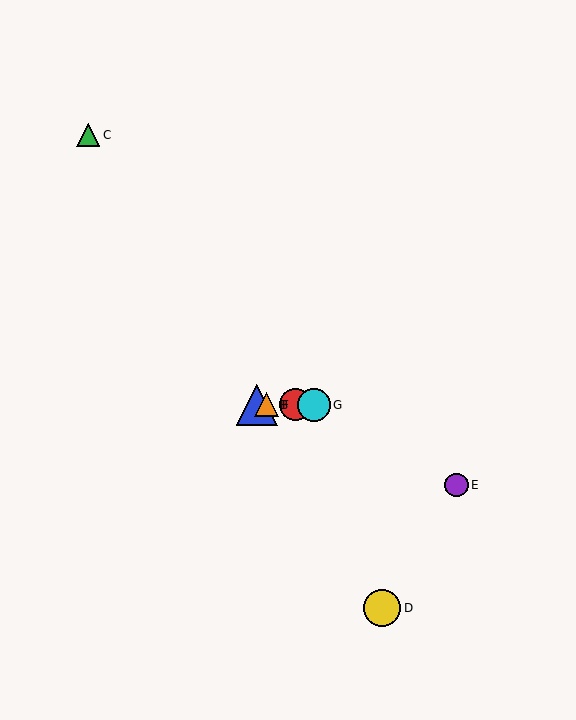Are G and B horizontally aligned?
Yes, both are at y≈405.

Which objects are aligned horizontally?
Objects A, B, F, G are aligned horizontally.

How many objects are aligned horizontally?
4 objects (A, B, F, G) are aligned horizontally.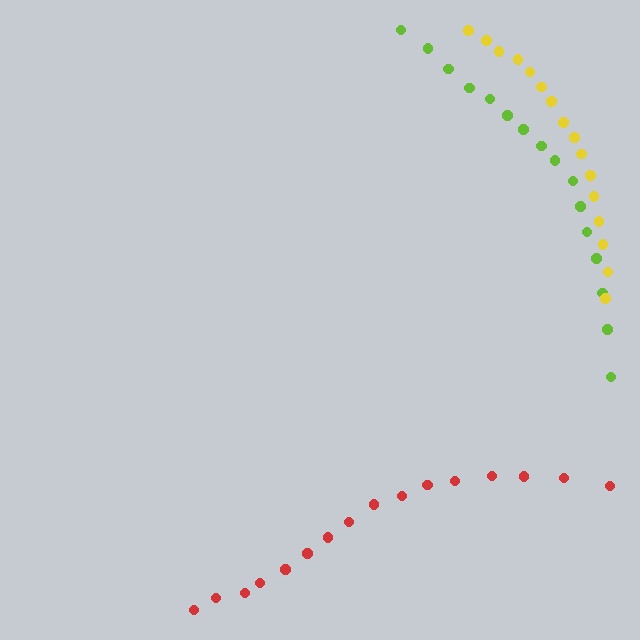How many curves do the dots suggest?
There are 3 distinct paths.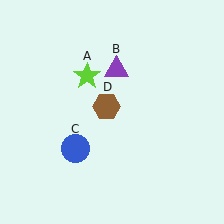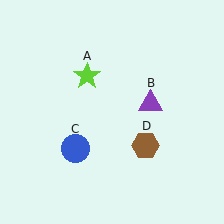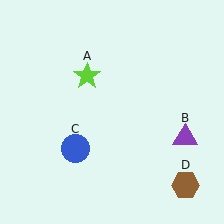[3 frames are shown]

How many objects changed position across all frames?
2 objects changed position: purple triangle (object B), brown hexagon (object D).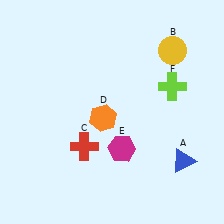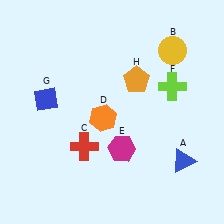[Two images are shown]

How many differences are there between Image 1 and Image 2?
There are 2 differences between the two images.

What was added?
A blue diamond (G), an orange pentagon (H) were added in Image 2.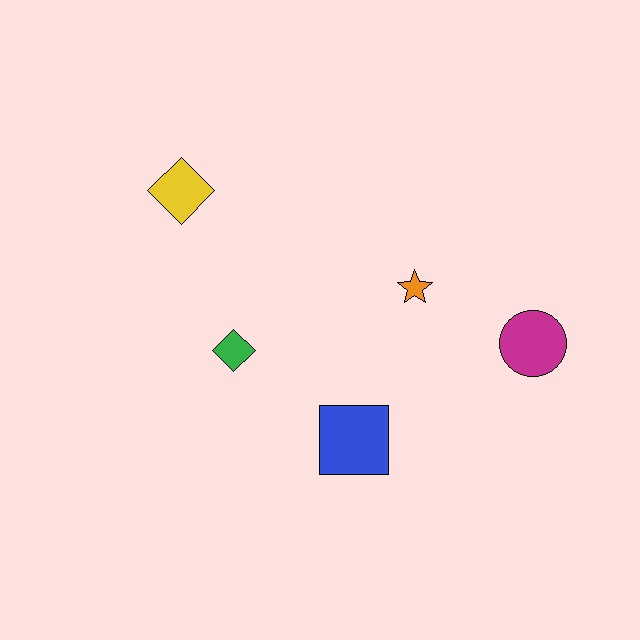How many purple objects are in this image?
There are no purple objects.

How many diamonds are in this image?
There are 2 diamonds.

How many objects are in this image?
There are 5 objects.